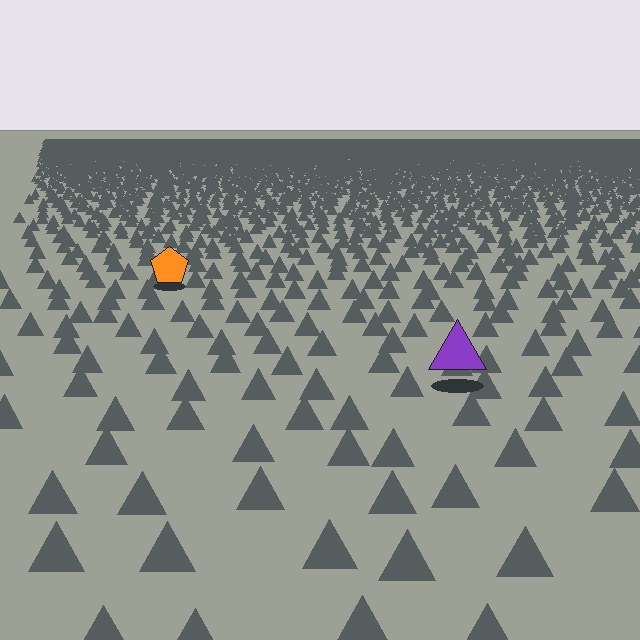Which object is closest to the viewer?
The purple triangle is closest. The texture marks near it are larger and more spread out.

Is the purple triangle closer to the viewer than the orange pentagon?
Yes. The purple triangle is closer — you can tell from the texture gradient: the ground texture is coarser near it.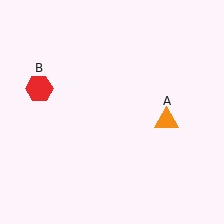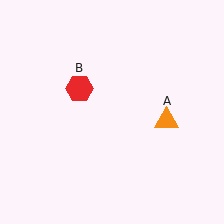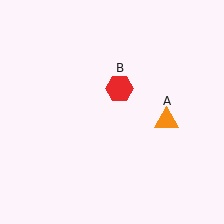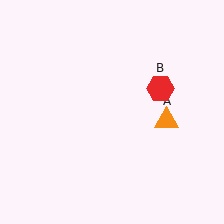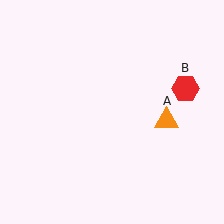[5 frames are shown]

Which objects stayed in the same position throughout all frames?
Orange triangle (object A) remained stationary.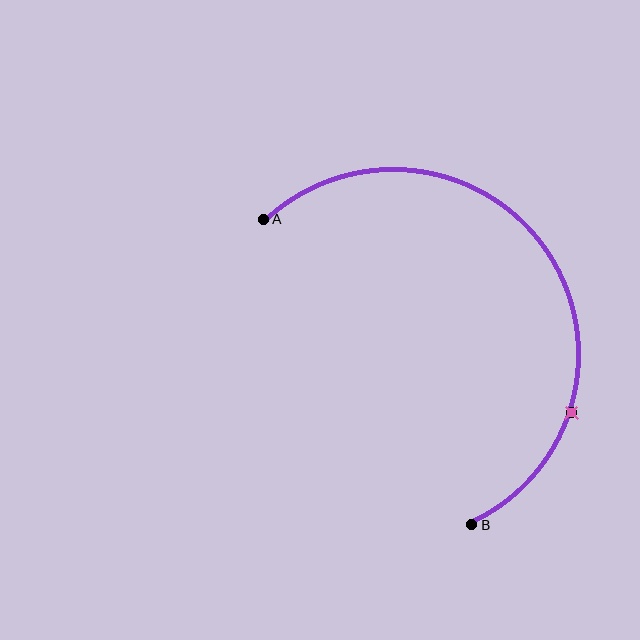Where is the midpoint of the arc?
The arc midpoint is the point on the curve farthest from the straight line joining A and B. It sits above and to the right of that line.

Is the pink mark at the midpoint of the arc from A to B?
No. The pink mark lies on the arc but is closer to endpoint B. The arc midpoint would be at the point on the curve equidistant along the arc from both A and B.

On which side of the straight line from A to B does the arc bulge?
The arc bulges above and to the right of the straight line connecting A and B.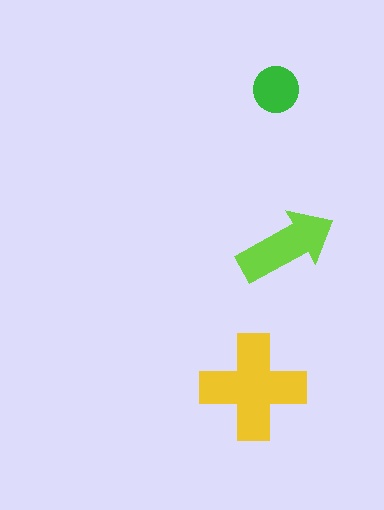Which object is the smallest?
The green circle.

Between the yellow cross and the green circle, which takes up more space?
The yellow cross.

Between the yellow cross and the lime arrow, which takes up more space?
The yellow cross.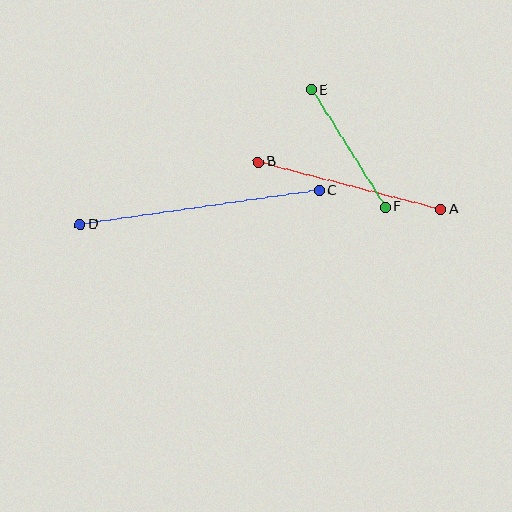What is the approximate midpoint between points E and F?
The midpoint is at approximately (348, 149) pixels.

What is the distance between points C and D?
The distance is approximately 241 pixels.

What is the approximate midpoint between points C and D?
The midpoint is at approximately (200, 208) pixels.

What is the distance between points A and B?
The distance is approximately 189 pixels.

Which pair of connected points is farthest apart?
Points C and D are farthest apart.